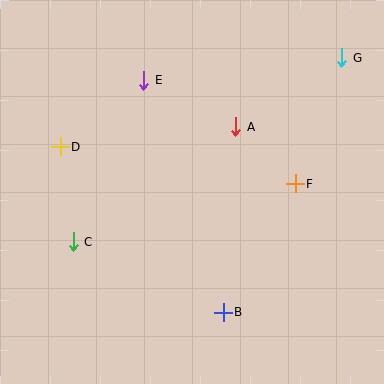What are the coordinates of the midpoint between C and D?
The midpoint between C and D is at (67, 194).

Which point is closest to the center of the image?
Point A at (236, 127) is closest to the center.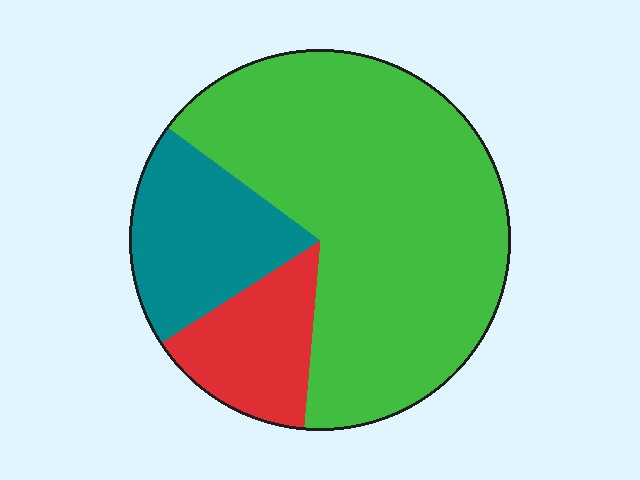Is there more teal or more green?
Green.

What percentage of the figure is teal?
Teal covers 19% of the figure.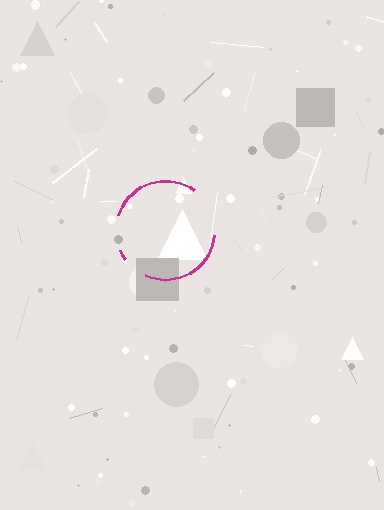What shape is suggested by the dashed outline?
The dashed outline suggests a circle.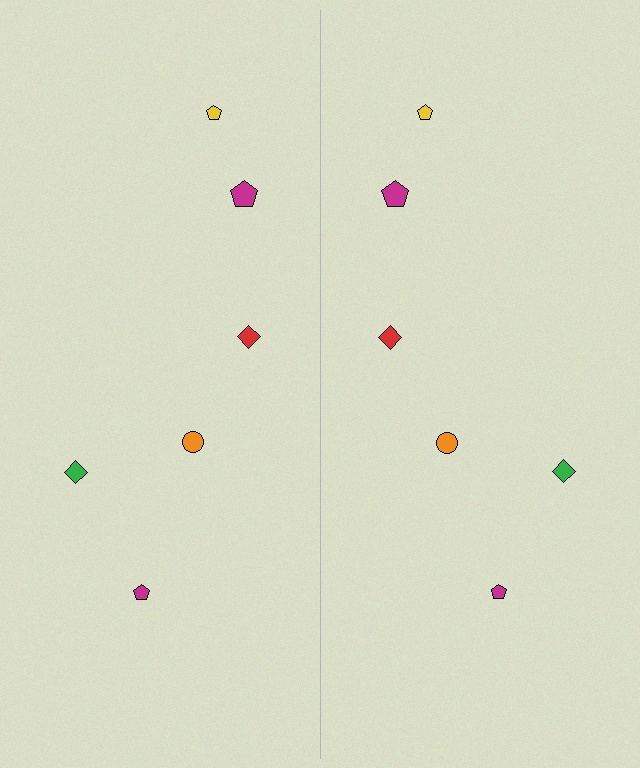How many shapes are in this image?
There are 12 shapes in this image.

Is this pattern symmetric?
Yes, this pattern has bilateral (reflection) symmetry.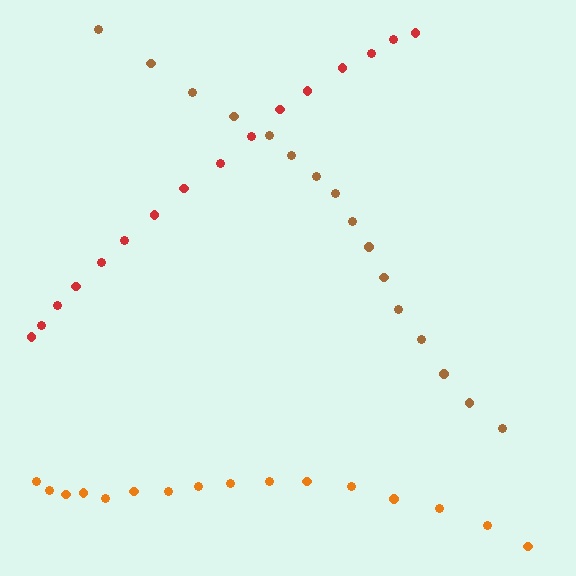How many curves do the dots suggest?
There are 3 distinct paths.